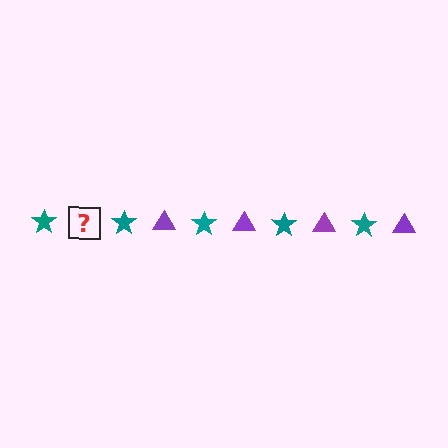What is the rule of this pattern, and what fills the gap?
The rule is that the pattern alternates between teal star and purple triangle. The gap should be filled with a purple triangle.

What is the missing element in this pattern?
The missing element is a purple triangle.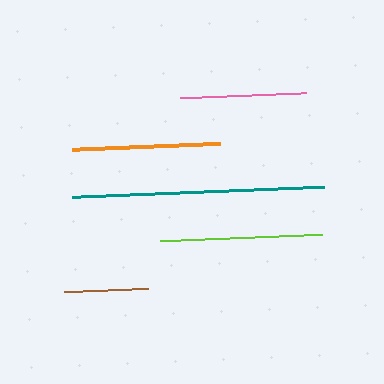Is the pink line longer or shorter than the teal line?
The teal line is longer than the pink line.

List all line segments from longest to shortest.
From longest to shortest: teal, lime, orange, pink, brown.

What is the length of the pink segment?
The pink segment is approximately 125 pixels long.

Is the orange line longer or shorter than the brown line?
The orange line is longer than the brown line.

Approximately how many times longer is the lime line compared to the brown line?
The lime line is approximately 1.9 times the length of the brown line.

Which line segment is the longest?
The teal line is the longest at approximately 251 pixels.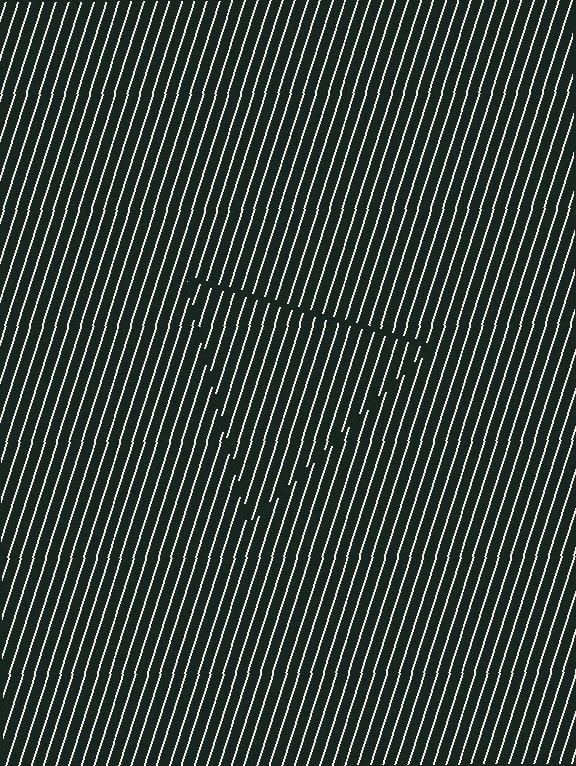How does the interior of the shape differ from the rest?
The interior of the shape contains the same grating, shifted by half a period — the contour is defined by the phase discontinuity where line-ends from the inner and outer gratings abut.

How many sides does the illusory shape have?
3 sides — the line-ends trace a triangle.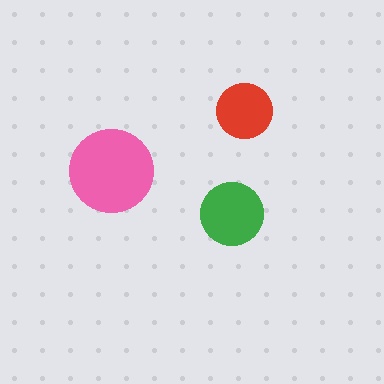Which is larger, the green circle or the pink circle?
The pink one.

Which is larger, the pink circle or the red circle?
The pink one.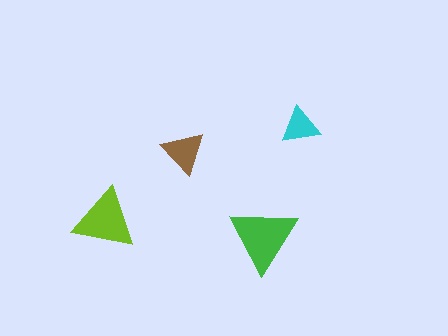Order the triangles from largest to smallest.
the green one, the lime one, the brown one, the cyan one.